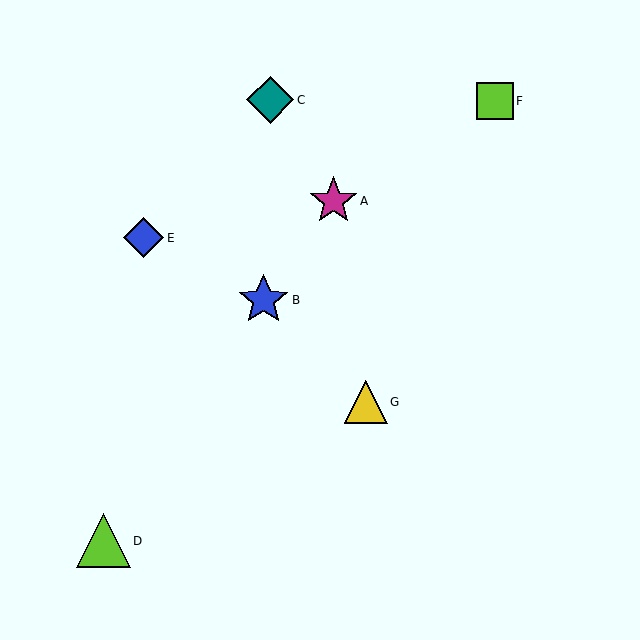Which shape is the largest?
The lime triangle (labeled D) is the largest.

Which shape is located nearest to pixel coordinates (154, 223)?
The blue diamond (labeled E) at (143, 238) is nearest to that location.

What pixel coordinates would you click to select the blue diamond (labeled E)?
Click at (143, 238) to select the blue diamond E.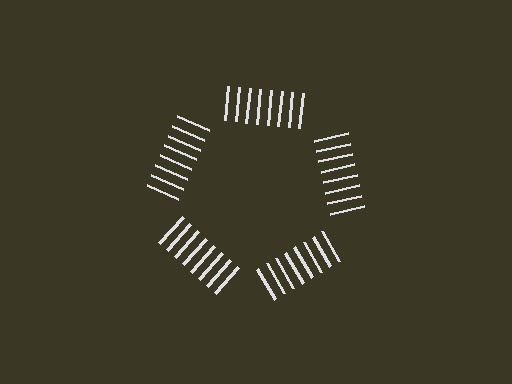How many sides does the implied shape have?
5 sides — the line-ends trace a pentagon.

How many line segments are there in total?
40 — 8 along each of the 5 edges.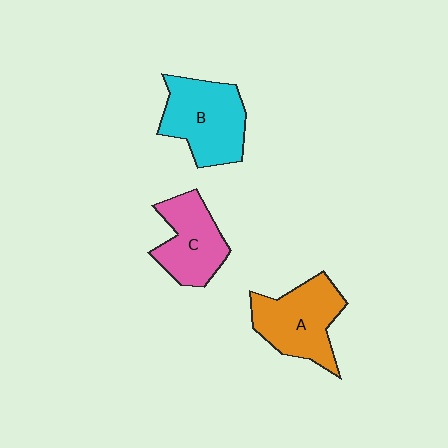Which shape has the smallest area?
Shape C (pink).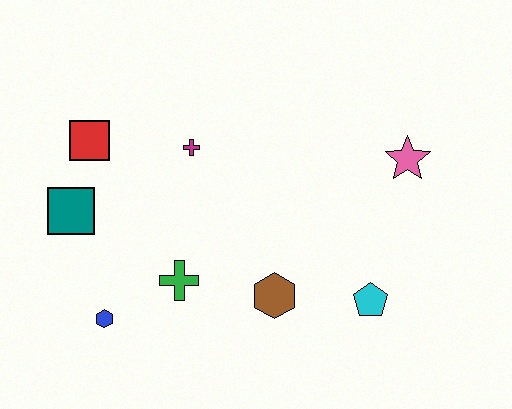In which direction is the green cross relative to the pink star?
The green cross is to the left of the pink star.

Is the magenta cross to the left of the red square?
No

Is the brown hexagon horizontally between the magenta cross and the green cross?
No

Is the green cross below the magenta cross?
Yes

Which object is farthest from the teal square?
The pink star is farthest from the teal square.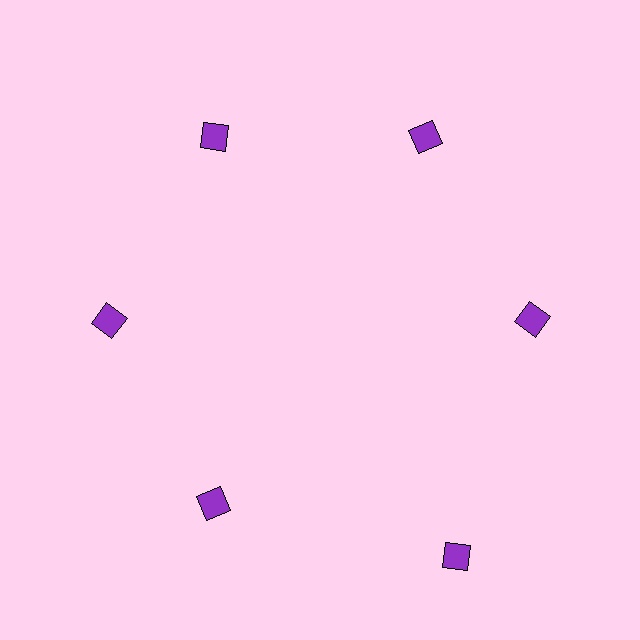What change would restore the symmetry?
The symmetry would be restored by moving it inward, back onto the ring so that all 6 squares sit at equal angles and equal distance from the center.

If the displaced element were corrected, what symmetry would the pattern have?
It would have 6-fold rotational symmetry — the pattern would map onto itself every 60 degrees.